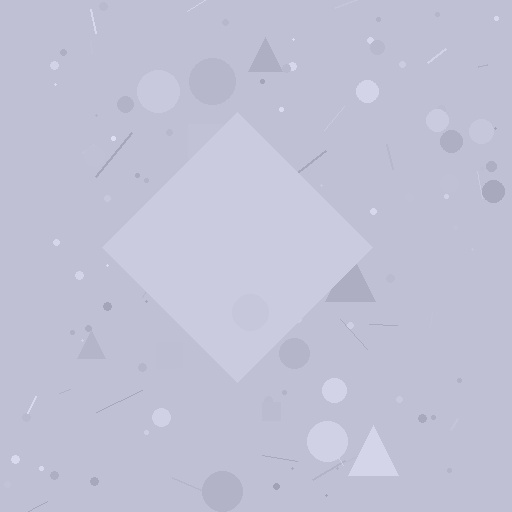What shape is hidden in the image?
A diamond is hidden in the image.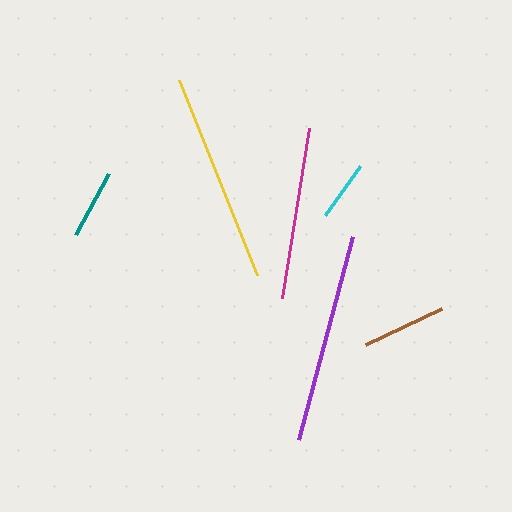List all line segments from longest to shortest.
From longest to shortest: purple, yellow, magenta, brown, teal, cyan.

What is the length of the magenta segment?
The magenta segment is approximately 172 pixels long.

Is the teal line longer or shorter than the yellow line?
The yellow line is longer than the teal line.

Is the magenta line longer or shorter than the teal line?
The magenta line is longer than the teal line.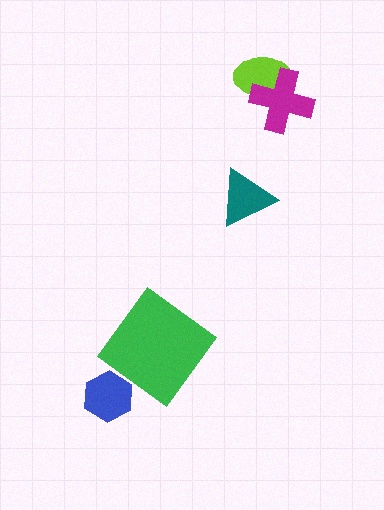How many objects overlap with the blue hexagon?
0 objects overlap with the blue hexagon.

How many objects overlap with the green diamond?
0 objects overlap with the green diamond.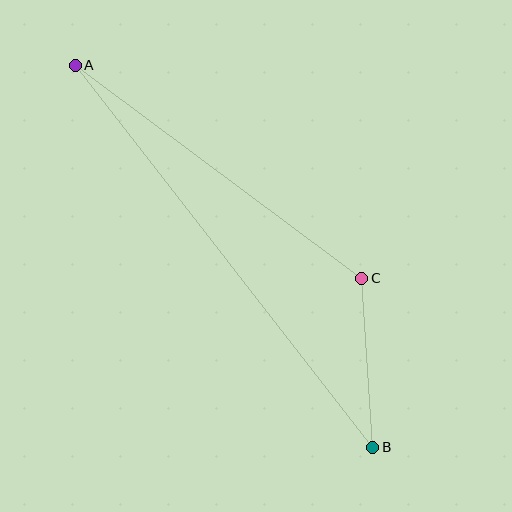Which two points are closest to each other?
Points B and C are closest to each other.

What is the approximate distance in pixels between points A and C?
The distance between A and C is approximately 357 pixels.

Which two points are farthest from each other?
Points A and B are farthest from each other.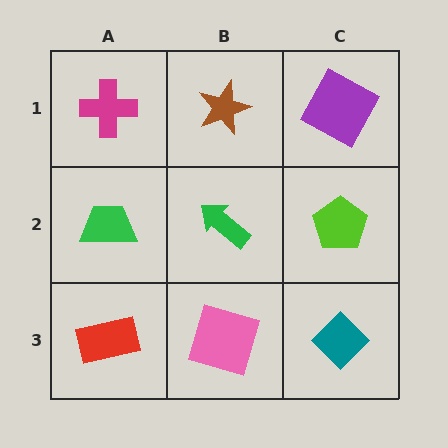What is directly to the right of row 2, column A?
A green arrow.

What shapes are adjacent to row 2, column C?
A purple square (row 1, column C), a teal diamond (row 3, column C), a green arrow (row 2, column B).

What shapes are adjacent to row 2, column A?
A magenta cross (row 1, column A), a red rectangle (row 3, column A), a green arrow (row 2, column B).